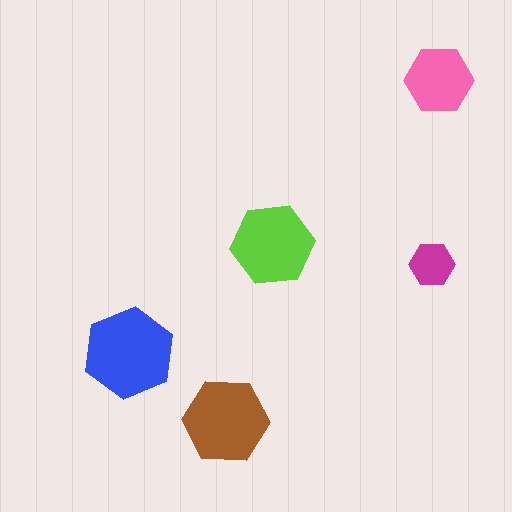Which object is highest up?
The pink hexagon is topmost.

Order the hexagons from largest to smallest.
the blue one, the brown one, the lime one, the pink one, the magenta one.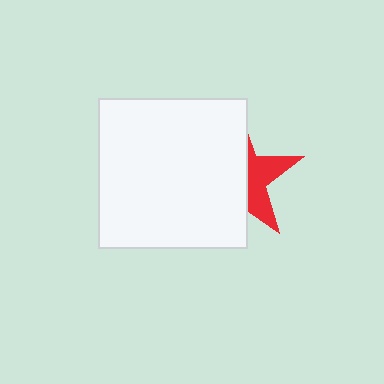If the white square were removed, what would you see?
You would see the complete red star.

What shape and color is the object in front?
The object in front is a white square.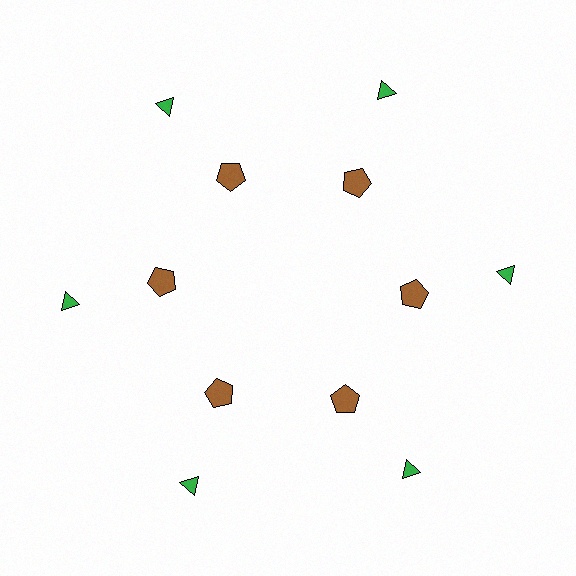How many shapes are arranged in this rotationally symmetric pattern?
There are 12 shapes, arranged in 6 groups of 2.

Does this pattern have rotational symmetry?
Yes, this pattern has 6-fold rotational symmetry. It looks the same after rotating 60 degrees around the center.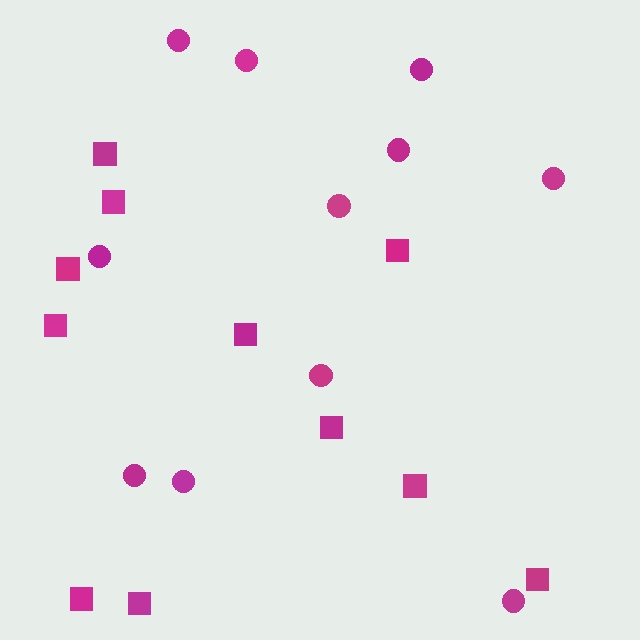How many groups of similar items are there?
There are 2 groups: one group of circles (11) and one group of squares (11).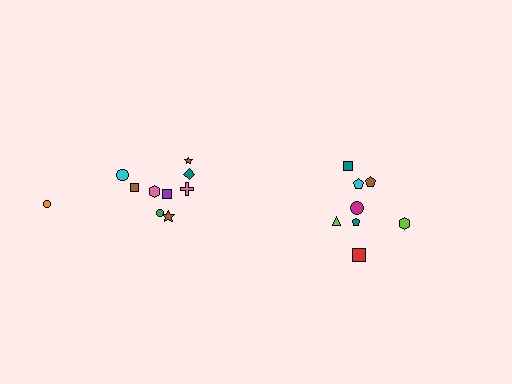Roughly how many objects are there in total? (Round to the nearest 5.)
Roughly 20 objects in total.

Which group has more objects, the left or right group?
The left group.